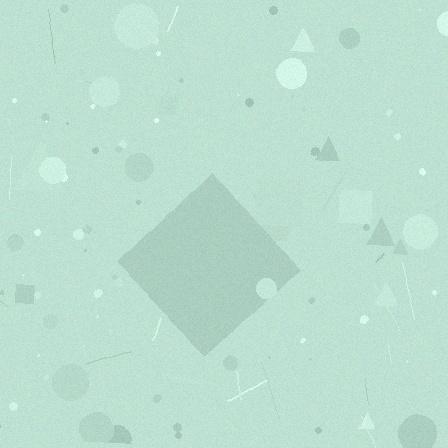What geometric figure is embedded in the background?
A diamond is embedded in the background.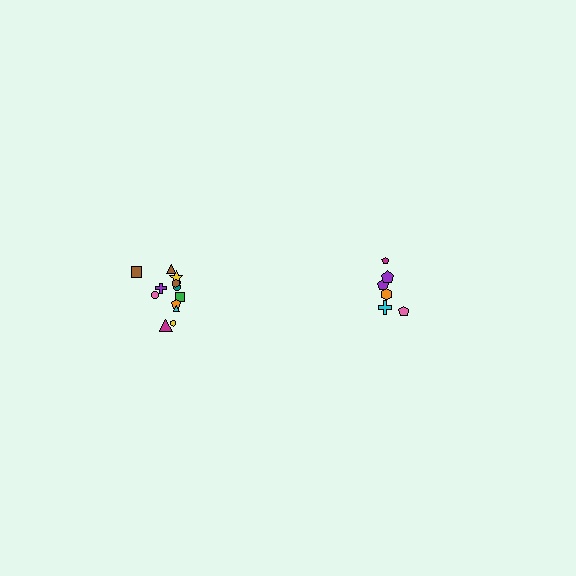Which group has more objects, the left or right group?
The left group.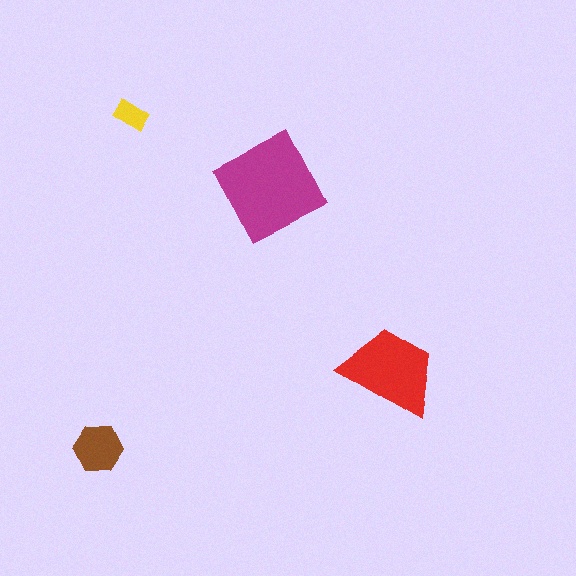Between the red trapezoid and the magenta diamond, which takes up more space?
The magenta diamond.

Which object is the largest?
The magenta diamond.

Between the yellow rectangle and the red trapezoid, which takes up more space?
The red trapezoid.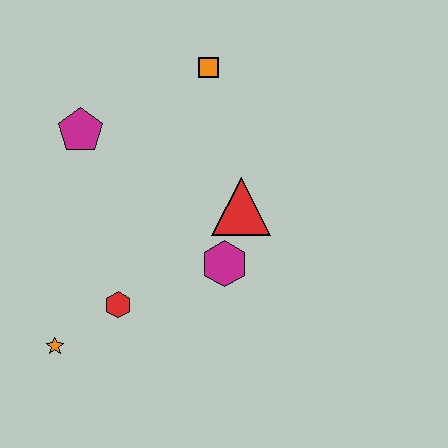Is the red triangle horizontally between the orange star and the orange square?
No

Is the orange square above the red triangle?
Yes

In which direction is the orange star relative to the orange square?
The orange star is below the orange square.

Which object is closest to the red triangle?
The magenta hexagon is closest to the red triangle.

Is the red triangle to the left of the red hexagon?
No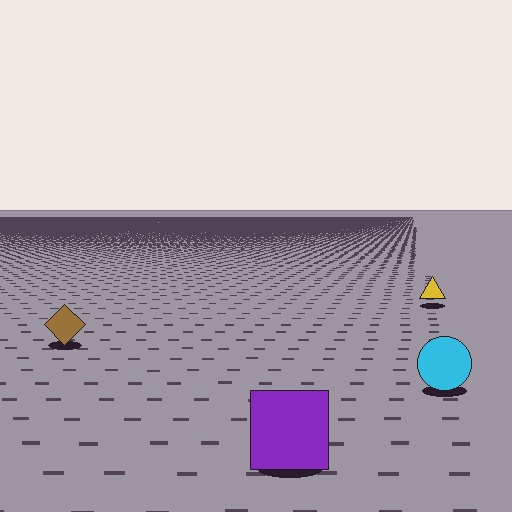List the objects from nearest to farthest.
From nearest to farthest: the purple square, the cyan circle, the brown diamond, the yellow triangle.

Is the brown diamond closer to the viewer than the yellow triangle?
Yes. The brown diamond is closer — you can tell from the texture gradient: the ground texture is coarser near it.